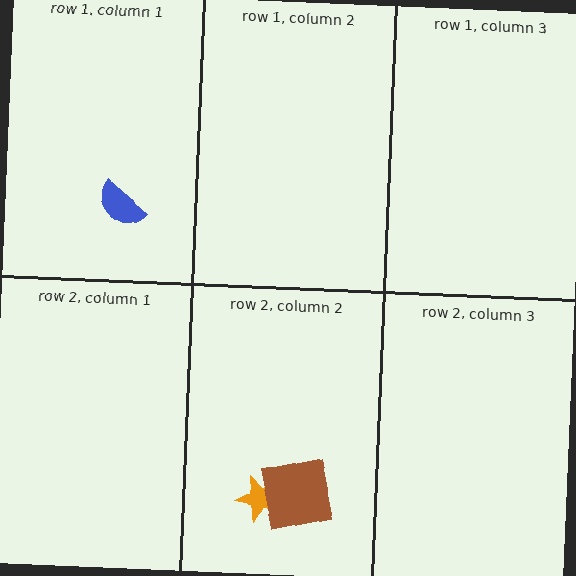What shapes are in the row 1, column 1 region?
The blue semicircle.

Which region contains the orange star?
The row 2, column 2 region.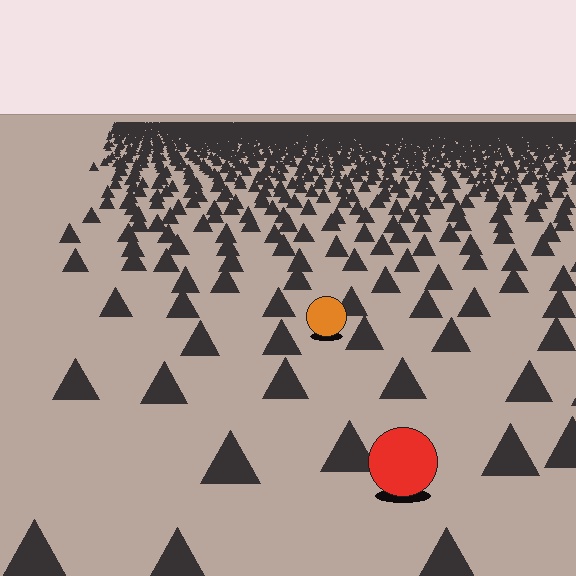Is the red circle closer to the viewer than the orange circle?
Yes. The red circle is closer — you can tell from the texture gradient: the ground texture is coarser near it.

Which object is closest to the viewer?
The red circle is closest. The texture marks near it are larger and more spread out.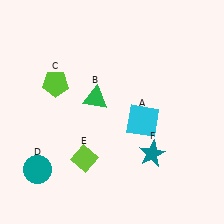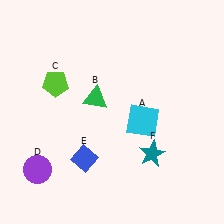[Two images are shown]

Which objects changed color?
D changed from teal to purple. E changed from lime to blue.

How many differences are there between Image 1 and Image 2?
There are 2 differences between the two images.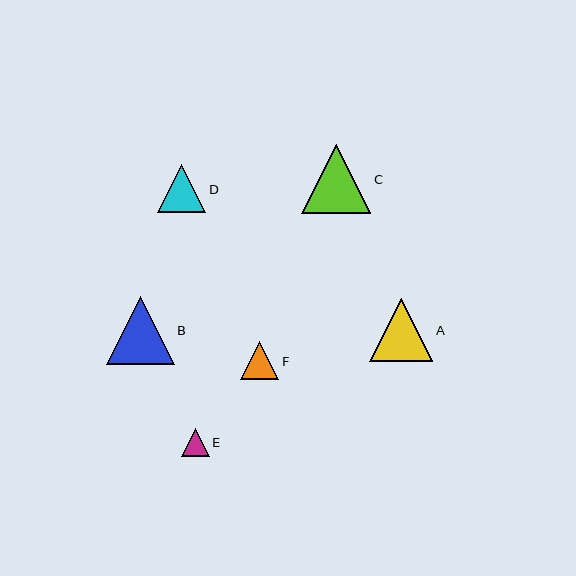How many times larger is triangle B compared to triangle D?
Triangle B is approximately 1.4 times the size of triangle D.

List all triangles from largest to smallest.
From largest to smallest: C, B, A, D, F, E.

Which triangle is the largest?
Triangle C is the largest with a size of approximately 69 pixels.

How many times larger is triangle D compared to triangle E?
Triangle D is approximately 1.7 times the size of triangle E.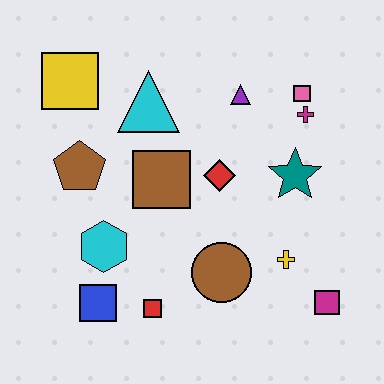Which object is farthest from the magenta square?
The yellow square is farthest from the magenta square.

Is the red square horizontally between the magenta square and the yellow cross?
No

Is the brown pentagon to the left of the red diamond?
Yes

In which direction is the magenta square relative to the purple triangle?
The magenta square is below the purple triangle.